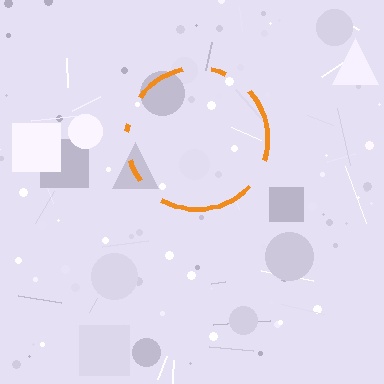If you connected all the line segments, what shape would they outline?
They would outline a circle.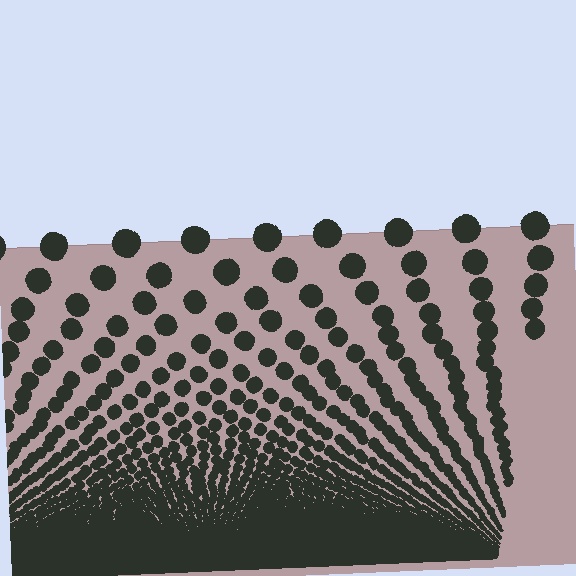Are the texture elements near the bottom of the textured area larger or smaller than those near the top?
Smaller. The gradient is inverted — elements near the bottom are smaller and denser.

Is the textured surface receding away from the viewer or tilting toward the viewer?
The surface appears to tilt toward the viewer. Texture elements get larger and sparser toward the top.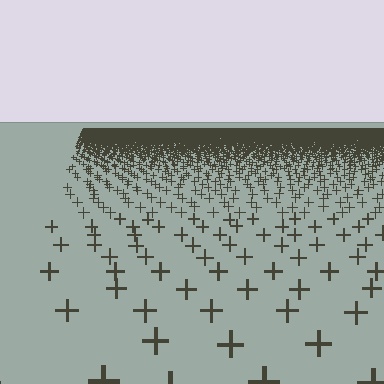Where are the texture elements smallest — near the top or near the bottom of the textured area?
Near the top.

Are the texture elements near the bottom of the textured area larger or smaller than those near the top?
Larger. Near the bottom, elements are closer to the viewer and appear at a bigger on-screen size.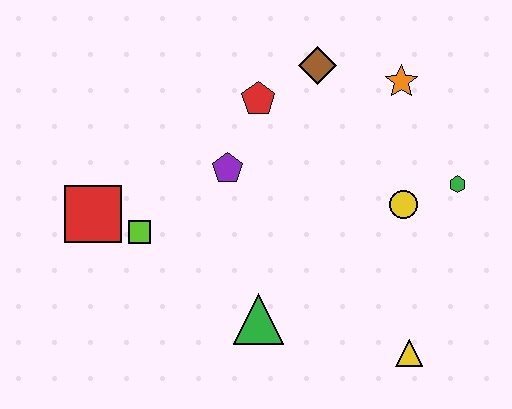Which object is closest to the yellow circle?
The green hexagon is closest to the yellow circle.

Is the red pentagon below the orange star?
Yes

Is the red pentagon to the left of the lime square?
No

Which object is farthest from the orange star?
The red square is farthest from the orange star.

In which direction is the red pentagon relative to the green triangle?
The red pentagon is above the green triangle.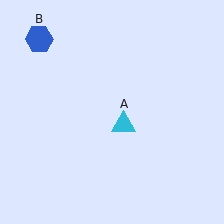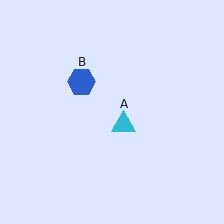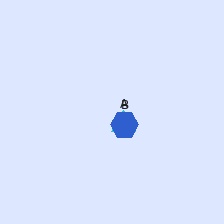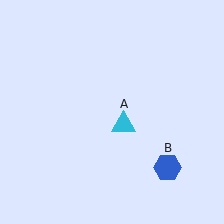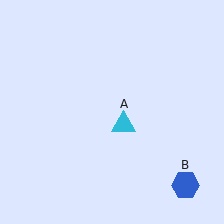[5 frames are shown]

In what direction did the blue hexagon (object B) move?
The blue hexagon (object B) moved down and to the right.